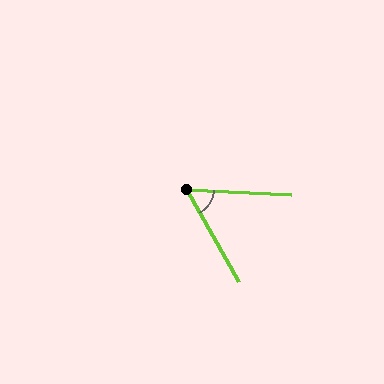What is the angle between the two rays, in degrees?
Approximately 58 degrees.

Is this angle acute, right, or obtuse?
It is acute.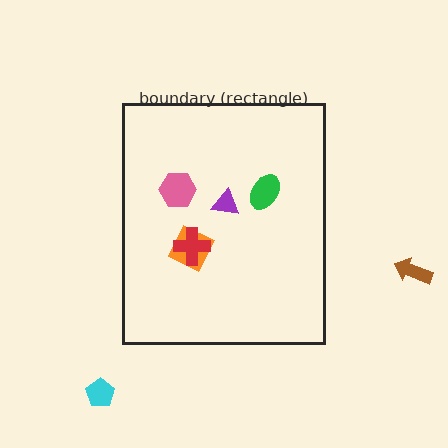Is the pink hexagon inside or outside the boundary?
Inside.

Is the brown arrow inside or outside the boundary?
Outside.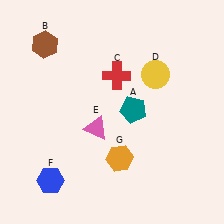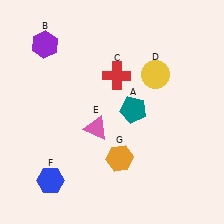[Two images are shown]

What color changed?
The hexagon (B) changed from brown in Image 1 to purple in Image 2.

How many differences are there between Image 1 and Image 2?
There is 1 difference between the two images.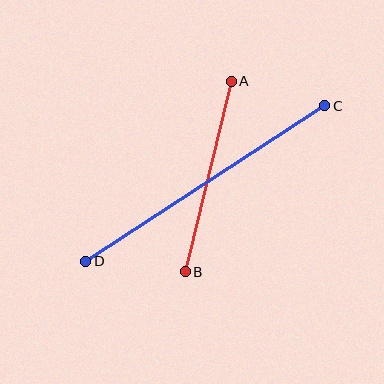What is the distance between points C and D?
The distance is approximately 285 pixels.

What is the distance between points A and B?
The distance is approximately 196 pixels.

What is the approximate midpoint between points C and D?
The midpoint is at approximately (205, 183) pixels.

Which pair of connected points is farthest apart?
Points C and D are farthest apart.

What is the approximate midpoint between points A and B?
The midpoint is at approximately (208, 176) pixels.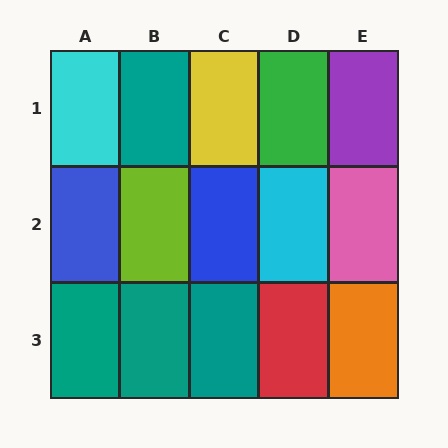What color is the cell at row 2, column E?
Pink.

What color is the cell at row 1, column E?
Purple.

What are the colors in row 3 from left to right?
Teal, teal, teal, red, orange.